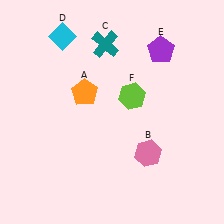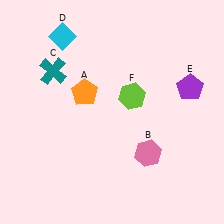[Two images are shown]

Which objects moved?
The objects that moved are: the teal cross (C), the purple pentagon (E).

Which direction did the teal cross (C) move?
The teal cross (C) moved left.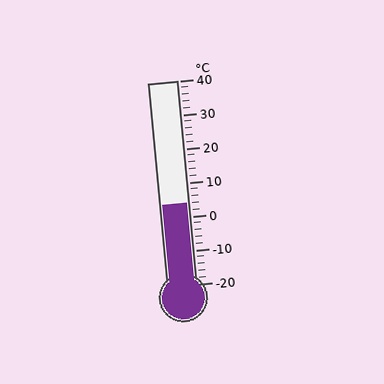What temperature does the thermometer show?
The thermometer shows approximately 4°C.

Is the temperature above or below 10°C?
The temperature is below 10°C.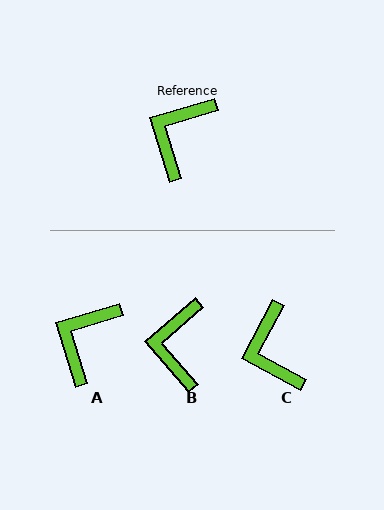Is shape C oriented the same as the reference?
No, it is off by about 45 degrees.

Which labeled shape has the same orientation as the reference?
A.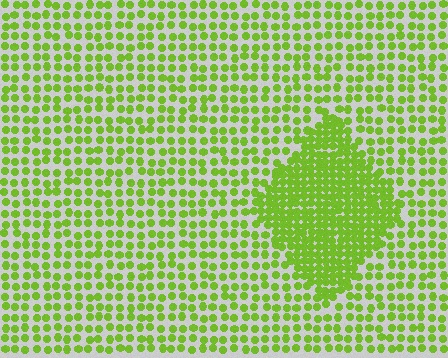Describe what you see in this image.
The image contains small lime elements arranged at two different densities. A diamond-shaped region is visible where the elements are more densely packed than the surrounding area.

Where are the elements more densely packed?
The elements are more densely packed inside the diamond boundary.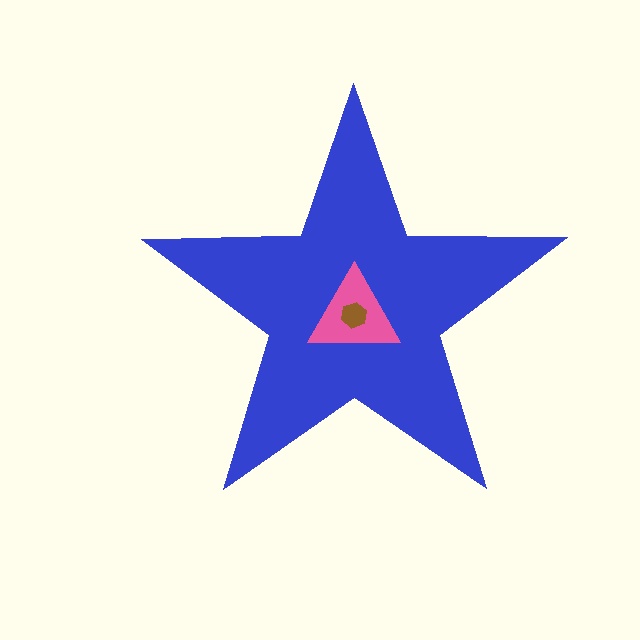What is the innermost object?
The brown hexagon.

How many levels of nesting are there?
3.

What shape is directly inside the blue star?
The pink triangle.